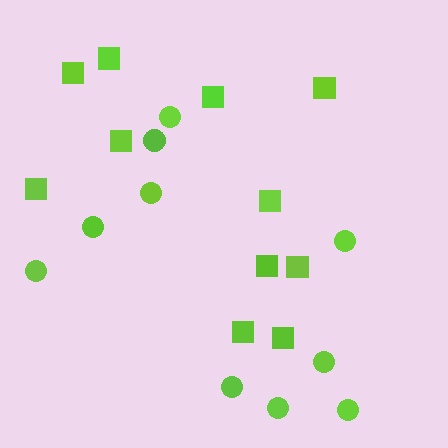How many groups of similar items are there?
There are 2 groups: one group of circles (10) and one group of squares (11).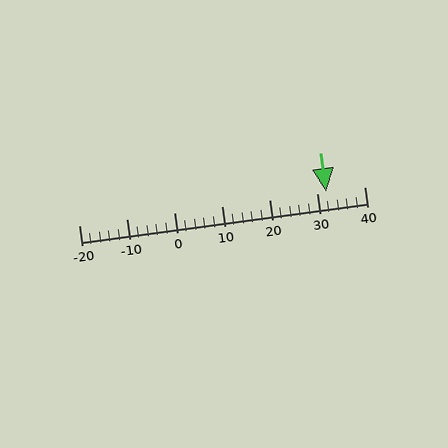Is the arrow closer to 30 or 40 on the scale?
The arrow is closer to 30.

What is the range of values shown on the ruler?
The ruler shows values from -20 to 40.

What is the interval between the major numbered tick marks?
The major tick marks are spaced 10 units apart.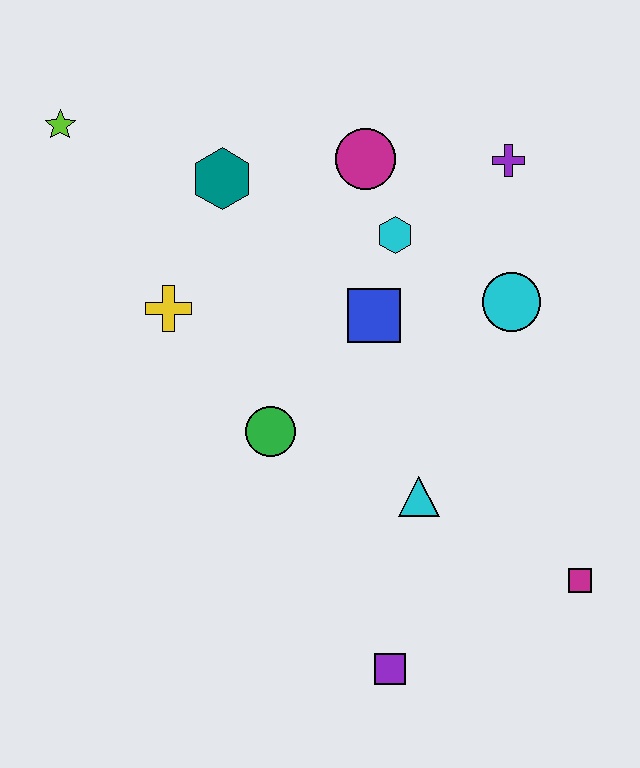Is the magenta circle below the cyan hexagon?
No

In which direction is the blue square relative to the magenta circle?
The blue square is below the magenta circle.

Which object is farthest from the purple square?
The lime star is farthest from the purple square.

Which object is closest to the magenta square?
The cyan triangle is closest to the magenta square.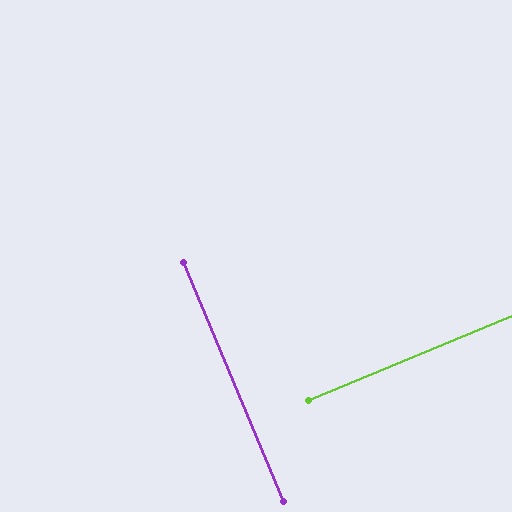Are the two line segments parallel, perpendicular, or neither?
Perpendicular — they meet at approximately 90°.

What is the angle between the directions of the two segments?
Approximately 90 degrees.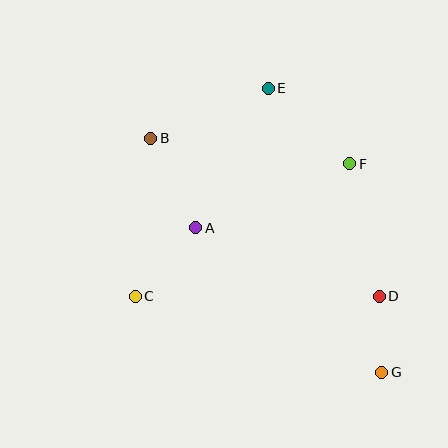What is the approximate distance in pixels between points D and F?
The distance between D and F is approximately 135 pixels.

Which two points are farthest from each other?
Points B and G are farthest from each other.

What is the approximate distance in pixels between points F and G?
The distance between F and G is approximately 211 pixels.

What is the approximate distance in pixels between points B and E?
The distance between B and E is approximately 128 pixels.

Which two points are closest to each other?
Points D and G are closest to each other.